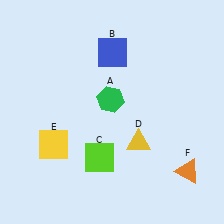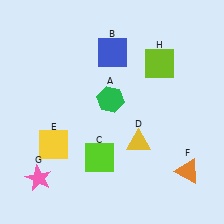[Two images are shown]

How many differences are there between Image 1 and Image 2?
There are 2 differences between the two images.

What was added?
A pink star (G), a lime square (H) were added in Image 2.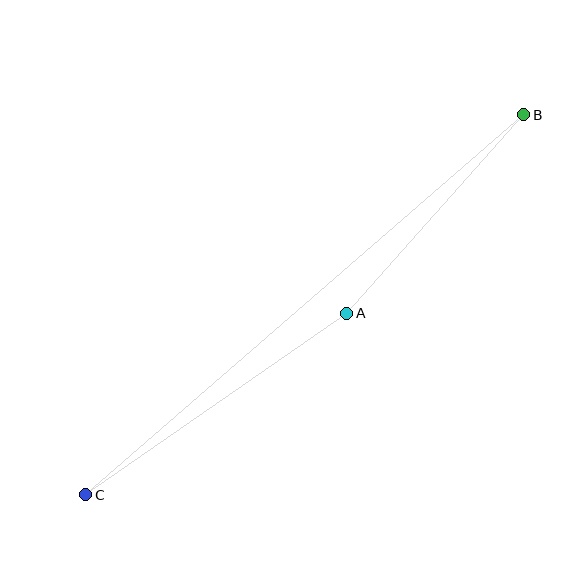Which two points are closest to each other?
Points A and B are closest to each other.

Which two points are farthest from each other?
Points B and C are farthest from each other.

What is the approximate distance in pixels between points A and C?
The distance between A and C is approximately 318 pixels.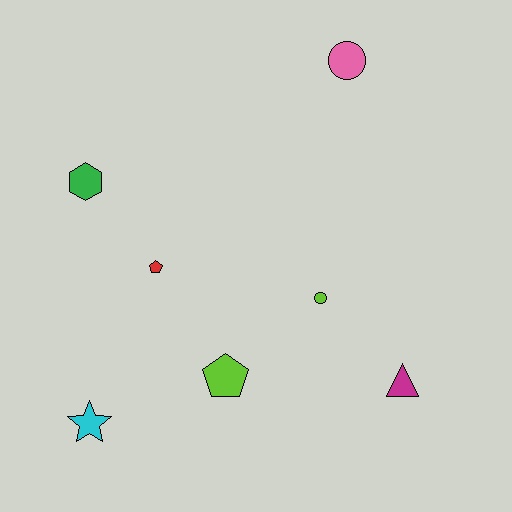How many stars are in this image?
There is 1 star.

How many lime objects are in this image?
There are 2 lime objects.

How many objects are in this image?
There are 7 objects.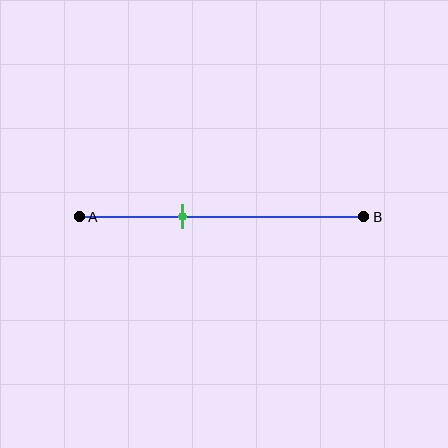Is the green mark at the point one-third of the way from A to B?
Yes, the mark is approximately at the one-third point.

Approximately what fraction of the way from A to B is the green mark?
The green mark is approximately 35% of the way from A to B.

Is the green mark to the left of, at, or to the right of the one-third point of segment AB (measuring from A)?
The green mark is approximately at the one-third point of segment AB.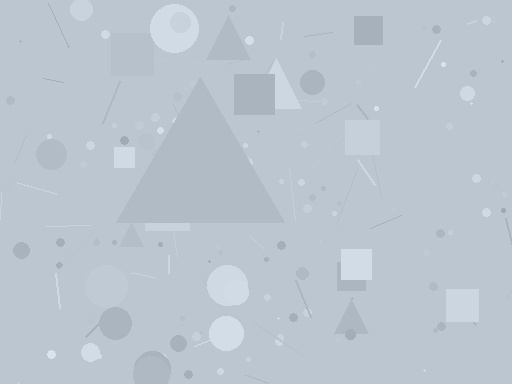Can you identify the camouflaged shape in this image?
The camouflaged shape is a triangle.